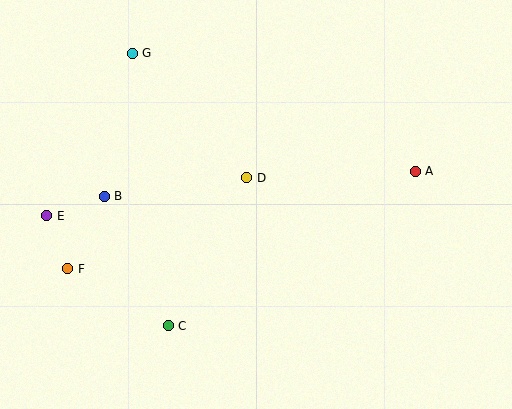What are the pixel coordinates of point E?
Point E is at (47, 216).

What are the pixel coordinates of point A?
Point A is at (415, 171).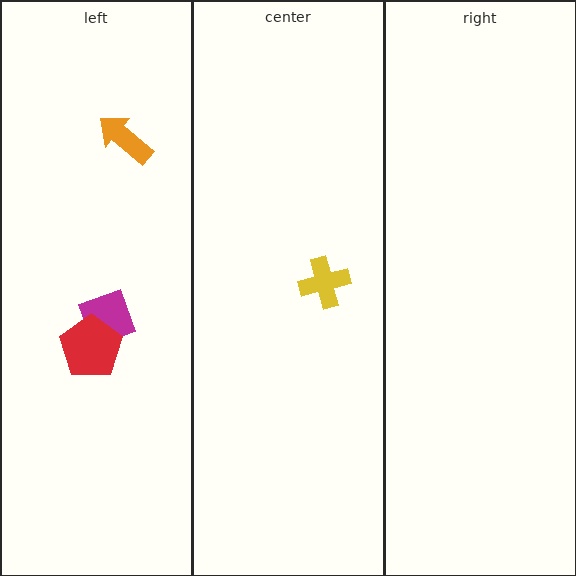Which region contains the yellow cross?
The center region.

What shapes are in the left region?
The magenta square, the orange arrow, the red pentagon.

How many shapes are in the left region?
3.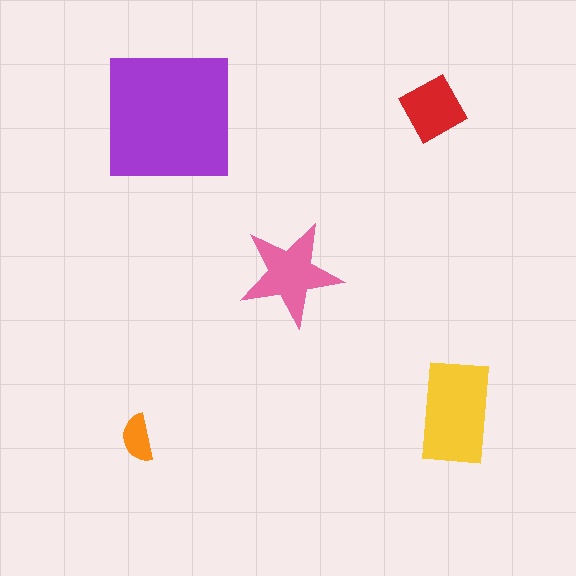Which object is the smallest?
The orange semicircle.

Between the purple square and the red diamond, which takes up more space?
The purple square.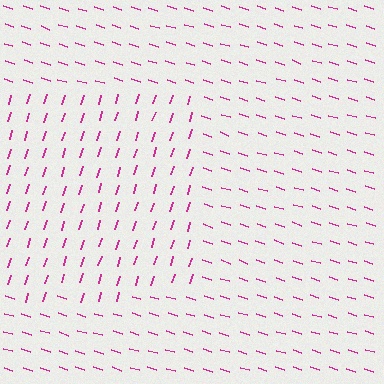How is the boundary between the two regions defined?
The boundary is defined purely by a change in line orientation (approximately 90 degrees difference). All lines are the same color and thickness.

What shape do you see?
I see a rectangle.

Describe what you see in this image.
The image is filled with small magenta line segments. A rectangle region in the image has lines oriented differently from the surrounding lines, creating a visible texture boundary.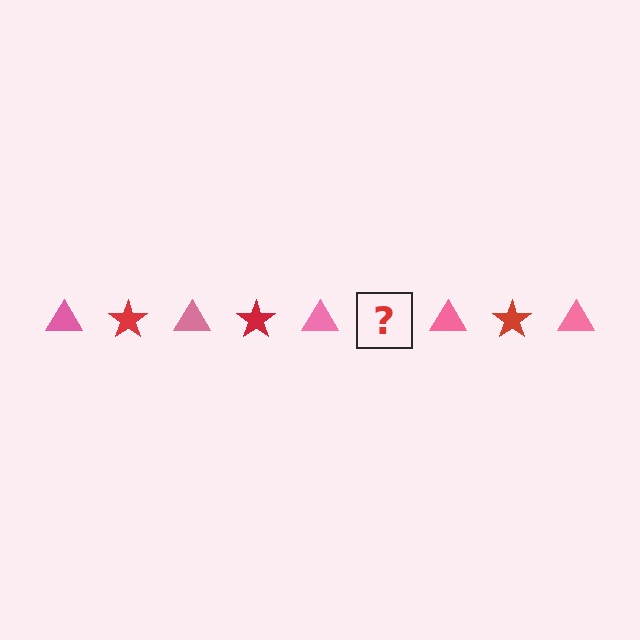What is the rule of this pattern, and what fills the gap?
The rule is that the pattern alternates between pink triangle and red star. The gap should be filled with a red star.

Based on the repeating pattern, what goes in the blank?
The blank should be a red star.